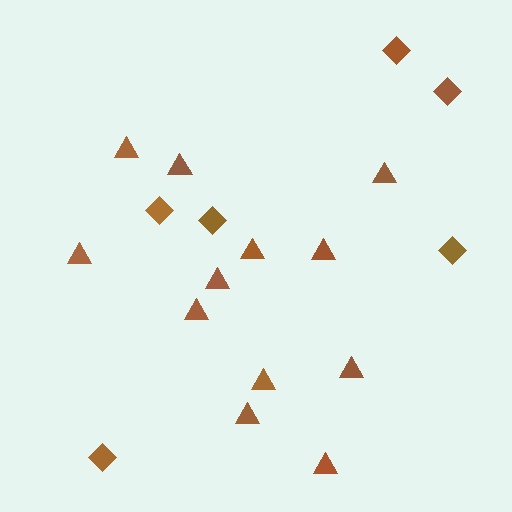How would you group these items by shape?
There are 2 groups: one group of diamonds (6) and one group of triangles (12).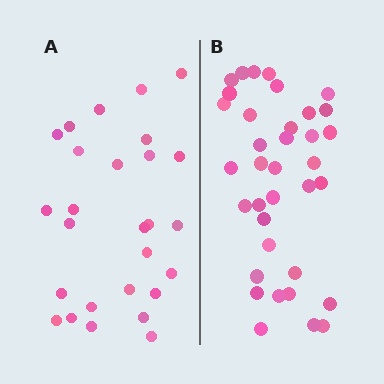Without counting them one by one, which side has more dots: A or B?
Region B (the right region) has more dots.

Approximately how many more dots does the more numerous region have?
Region B has roughly 8 or so more dots than region A.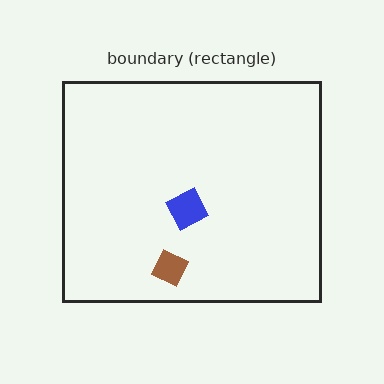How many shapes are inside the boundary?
2 inside, 0 outside.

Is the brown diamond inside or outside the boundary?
Inside.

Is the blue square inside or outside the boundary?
Inside.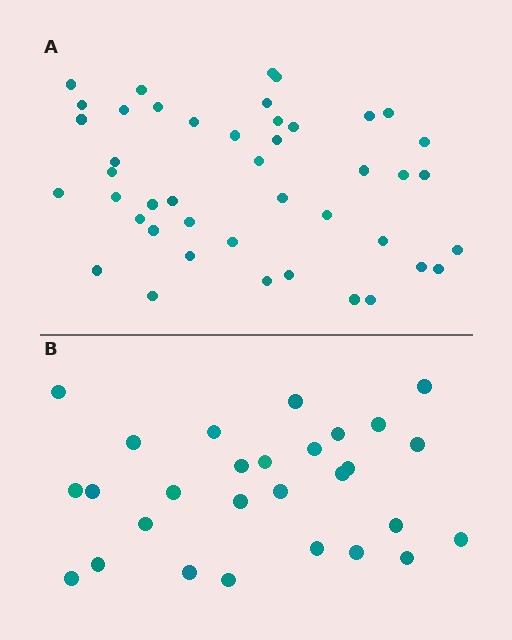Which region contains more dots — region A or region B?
Region A (the top region) has more dots.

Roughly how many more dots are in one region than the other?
Region A has approximately 15 more dots than region B.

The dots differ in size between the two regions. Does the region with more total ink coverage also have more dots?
No. Region B has more total ink coverage because its dots are larger, but region A actually contains more individual dots. Total area can be misleading — the number of items is what matters here.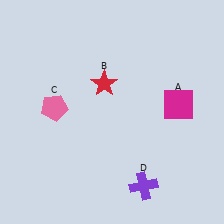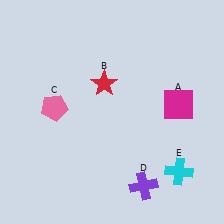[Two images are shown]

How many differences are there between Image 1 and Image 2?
There is 1 difference between the two images.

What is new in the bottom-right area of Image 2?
A cyan cross (E) was added in the bottom-right area of Image 2.